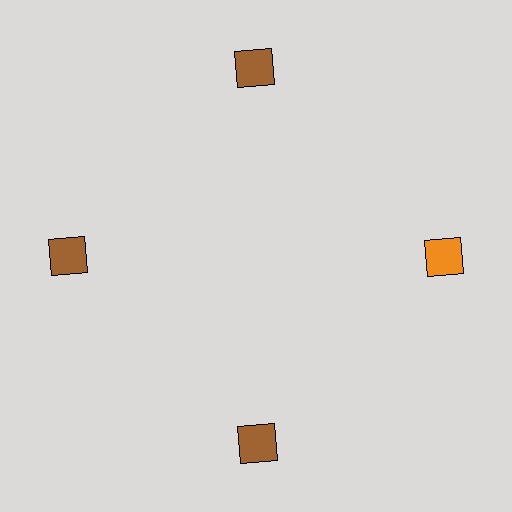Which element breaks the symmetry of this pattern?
The orange square at roughly the 3 o'clock position breaks the symmetry. All other shapes are brown squares.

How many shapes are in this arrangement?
There are 4 shapes arranged in a ring pattern.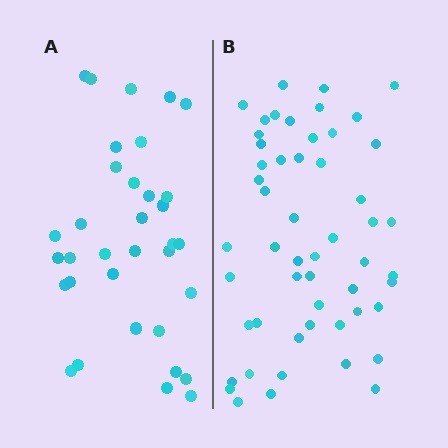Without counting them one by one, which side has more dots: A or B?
Region B (the right region) has more dots.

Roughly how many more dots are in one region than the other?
Region B has approximately 20 more dots than region A.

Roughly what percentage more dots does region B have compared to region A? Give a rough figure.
About 55% more.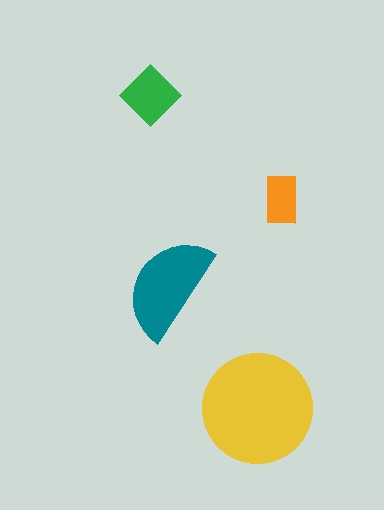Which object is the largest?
The yellow circle.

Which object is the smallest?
The orange rectangle.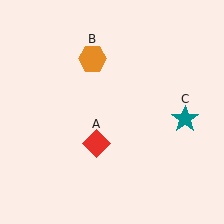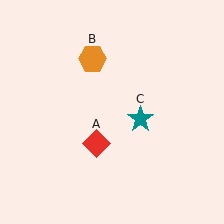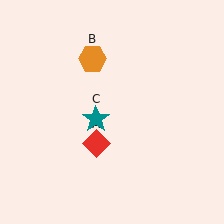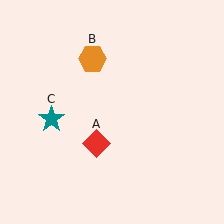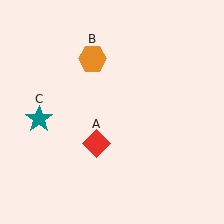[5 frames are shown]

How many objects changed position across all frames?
1 object changed position: teal star (object C).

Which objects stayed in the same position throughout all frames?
Red diamond (object A) and orange hexagon (object B) remained stationary.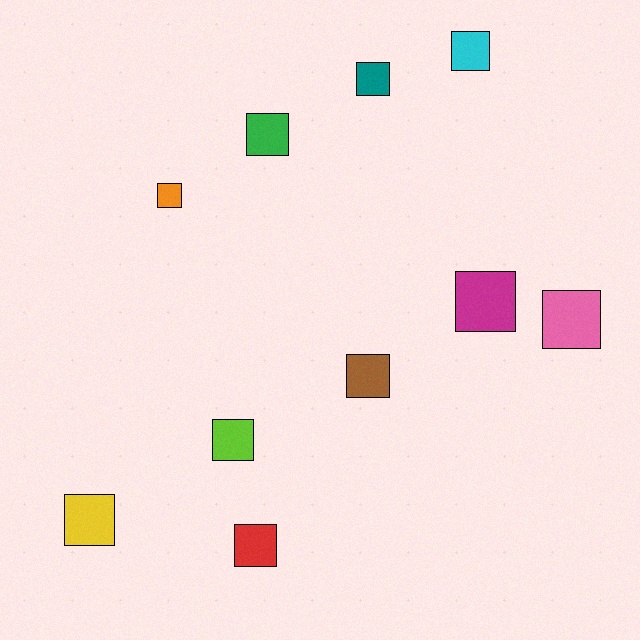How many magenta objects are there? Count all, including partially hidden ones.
There is 1 magenta object.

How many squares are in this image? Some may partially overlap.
There are 10 squares.